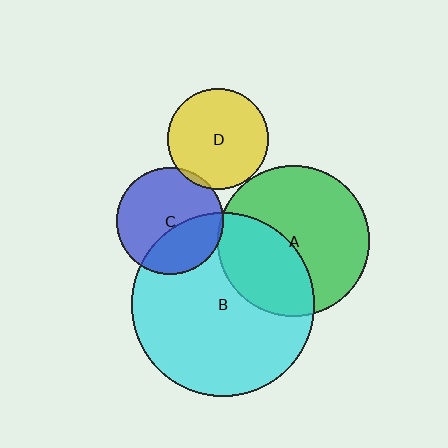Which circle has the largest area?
Circle B (cyan).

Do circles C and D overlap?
Yes.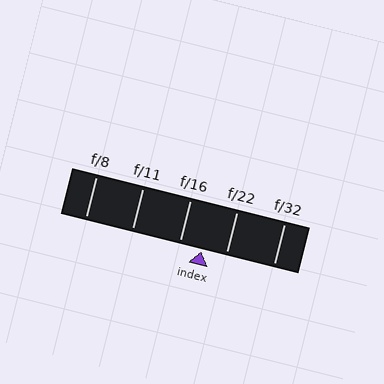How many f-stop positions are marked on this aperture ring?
There are 5 f-stop positions marked.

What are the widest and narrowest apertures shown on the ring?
The widest aperture shown is f/8 and the narrowest is f/32.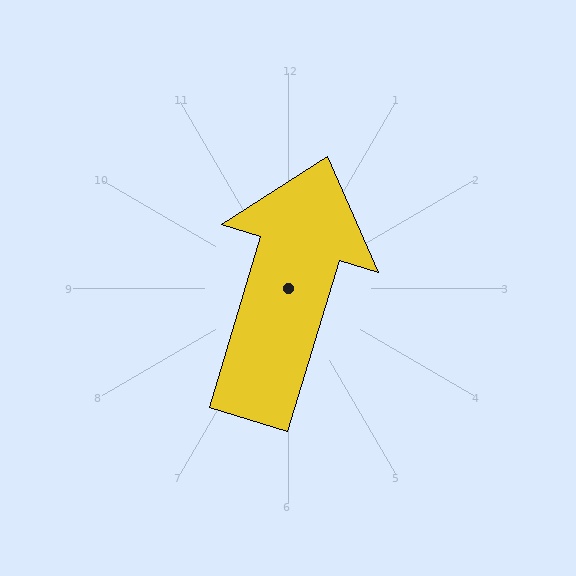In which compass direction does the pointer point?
North.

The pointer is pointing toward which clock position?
Roughly 1 o'clock.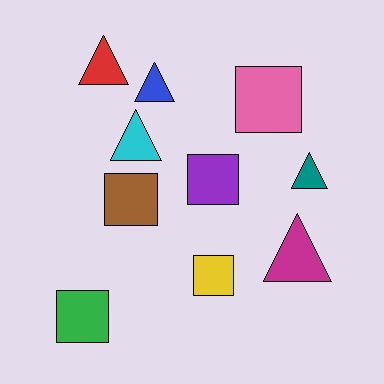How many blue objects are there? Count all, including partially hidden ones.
There is 1 blue object.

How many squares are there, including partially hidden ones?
There are 5 squares.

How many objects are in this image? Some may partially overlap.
There are 10 objects.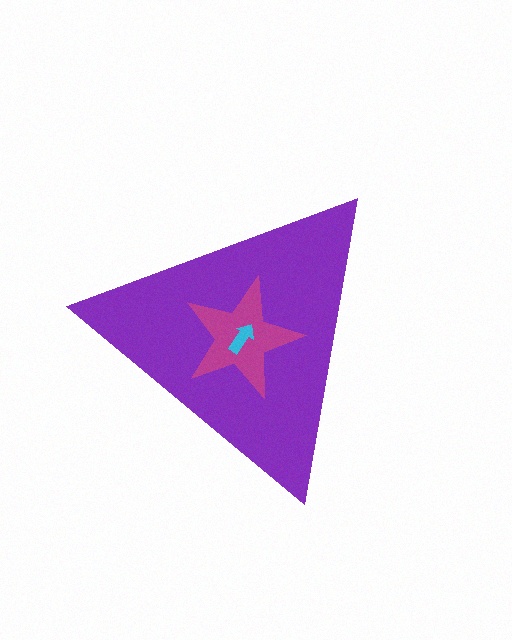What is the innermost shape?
The cyan arrow.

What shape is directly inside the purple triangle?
The magenta star.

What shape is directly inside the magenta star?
The cyan arrow.